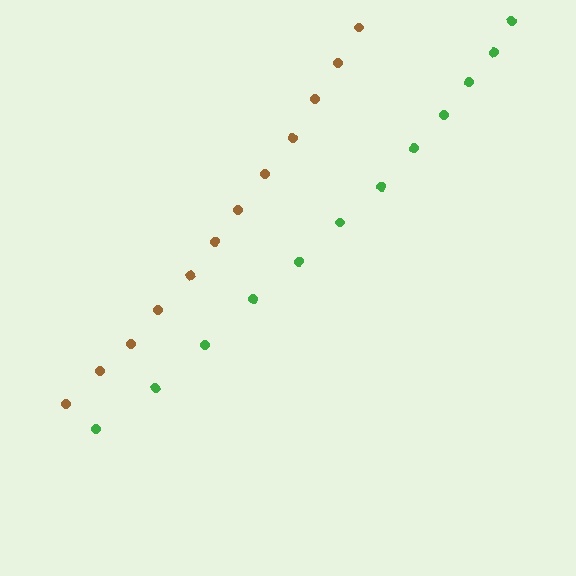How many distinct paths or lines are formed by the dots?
There are 2 distinct paths.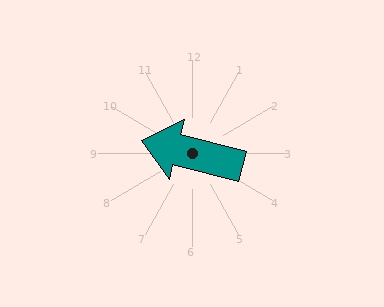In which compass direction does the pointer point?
West.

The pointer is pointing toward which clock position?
Roughly 9 o'clock.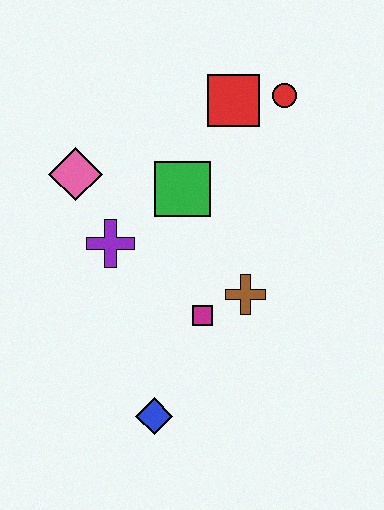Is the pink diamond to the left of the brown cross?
Yes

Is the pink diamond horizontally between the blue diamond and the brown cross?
No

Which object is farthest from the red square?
The blue diamond is farthest from the red square.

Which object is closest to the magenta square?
The brown cross is closest to the magenta square.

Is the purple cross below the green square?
Yes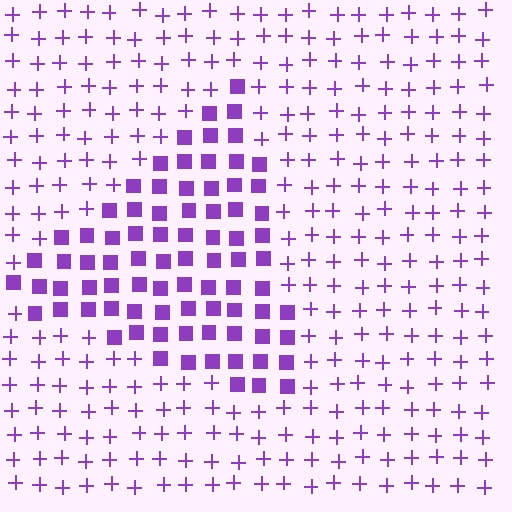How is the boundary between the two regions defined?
The boundary is defined by a change in element shape: squares inside vs. plus signs outside. All elements share the same color and spacing.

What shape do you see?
I see a triangle.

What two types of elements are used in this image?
The image uses squares inside the triangle region and plus signs outside it.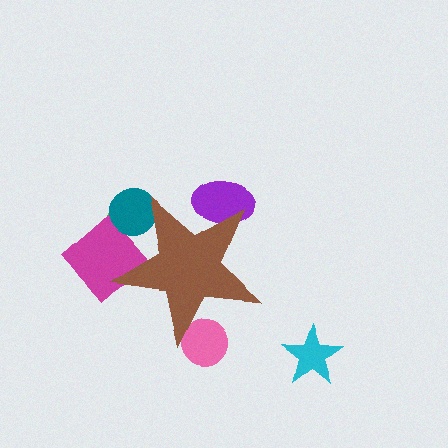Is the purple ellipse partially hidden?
Yes, the purple ellipse is partially hidden behind the brown star.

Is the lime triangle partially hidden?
Yes, the lime triangle is partially hidden behind the brown star.